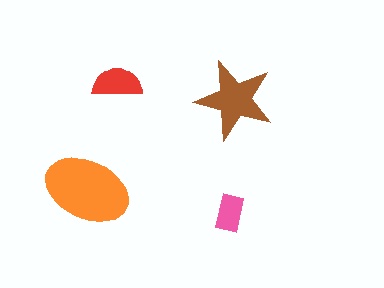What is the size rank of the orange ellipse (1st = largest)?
1st.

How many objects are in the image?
There are 4 objects in the image.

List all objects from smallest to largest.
The pink rectangle, the red semicircle, the brown star, the orange ellipse.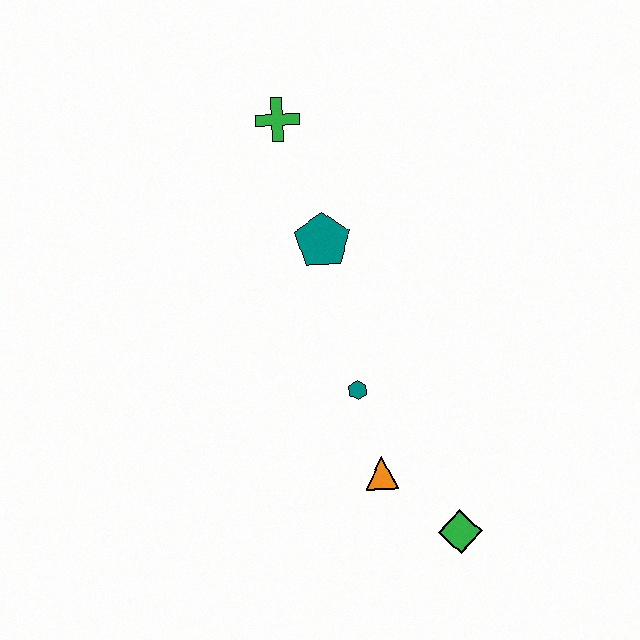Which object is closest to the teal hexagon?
The orange triangle is closest to the teal hexagon.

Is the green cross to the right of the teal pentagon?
No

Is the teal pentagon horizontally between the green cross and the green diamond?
Yes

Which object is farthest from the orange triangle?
The green cross is farthest from the orange triangle.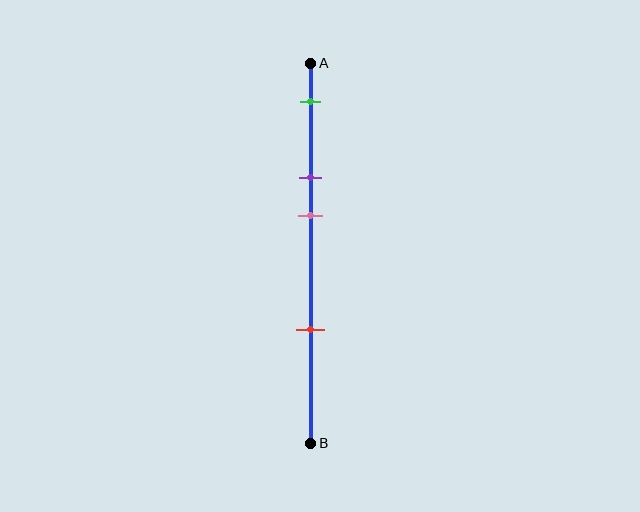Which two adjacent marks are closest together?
The purple and pink marks are the closest adjacent pair.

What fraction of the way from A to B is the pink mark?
The pink mark is approximately 40% (0.4) of the way from A to B.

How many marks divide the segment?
There are 4 marks dividing the segment.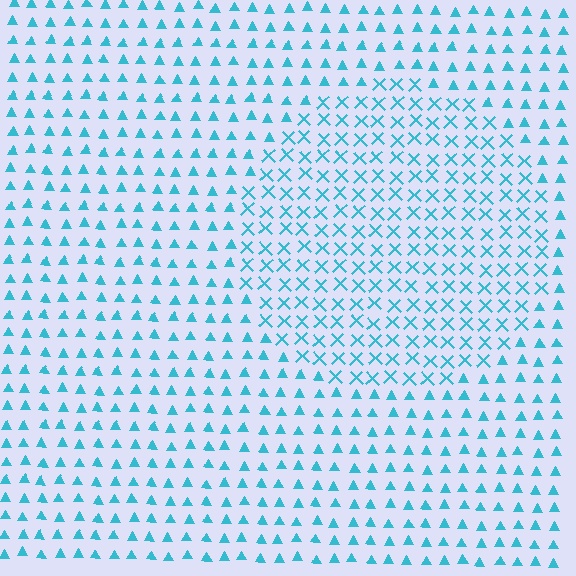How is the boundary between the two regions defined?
The boundary is defined by a change in element shape: X marks inside vs. triangles outside. All elements share the same color and spacing.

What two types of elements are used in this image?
The image uses X marks inside the circle region and triangles outside it.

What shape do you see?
I see a circle.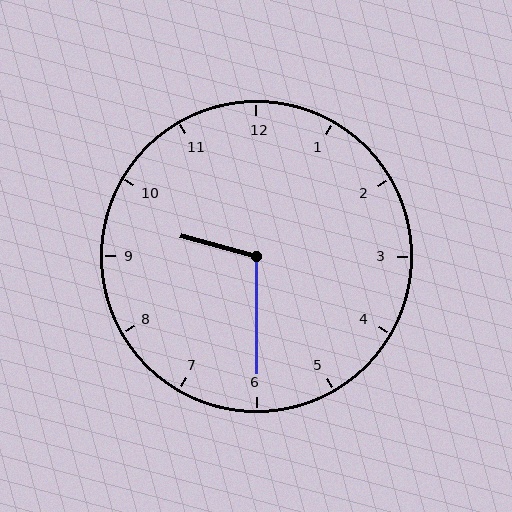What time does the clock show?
9:30.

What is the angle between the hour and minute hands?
Approximately 105 degrees.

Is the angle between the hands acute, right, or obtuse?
It is obtuse.